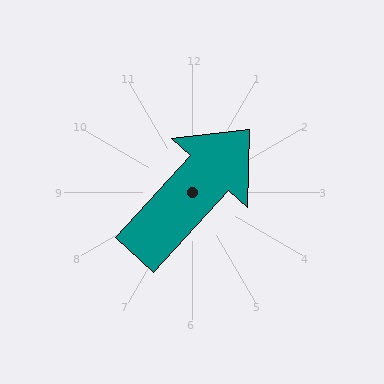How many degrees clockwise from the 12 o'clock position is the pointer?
Approximately 43 degrees.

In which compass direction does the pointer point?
Northeast.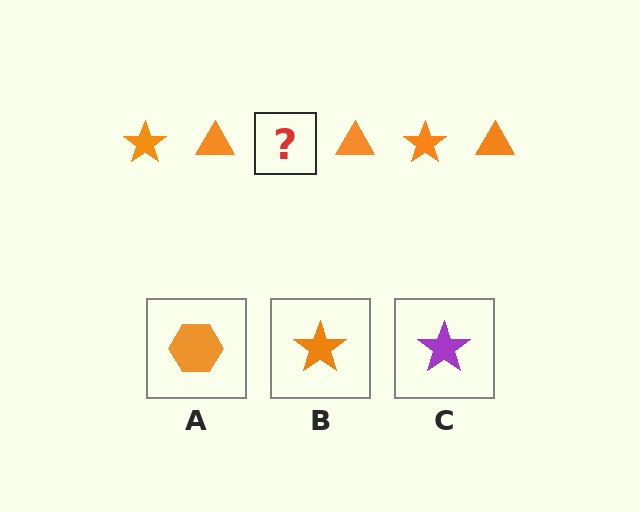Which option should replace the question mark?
Option B.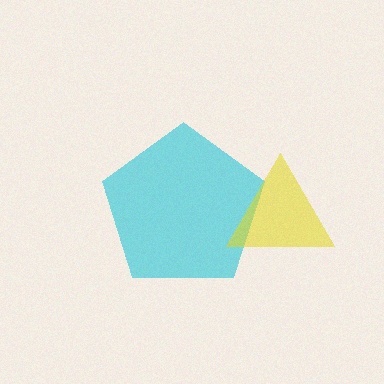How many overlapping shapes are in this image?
There are 2 overlapping shapes in the image.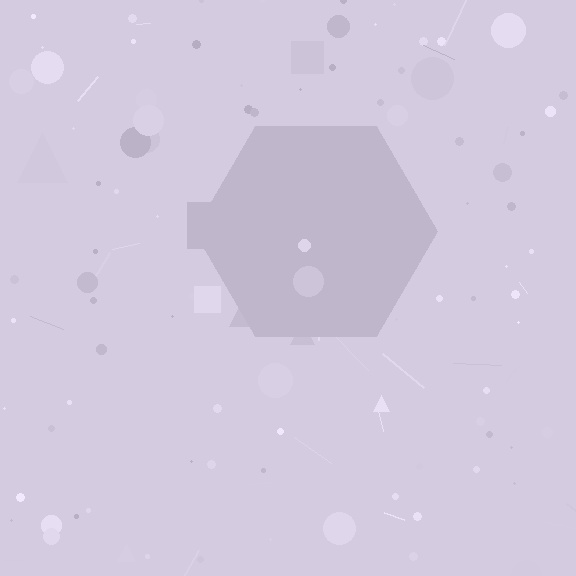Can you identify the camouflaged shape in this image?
The camouflaged shape is a hexagon.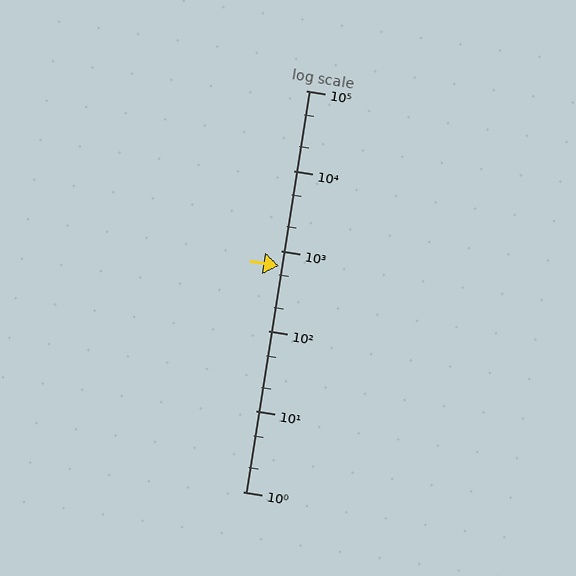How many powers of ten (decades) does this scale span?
The scale spans 5 decades, from 1 to 100000.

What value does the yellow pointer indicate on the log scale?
The pointer indicates approximately 650.